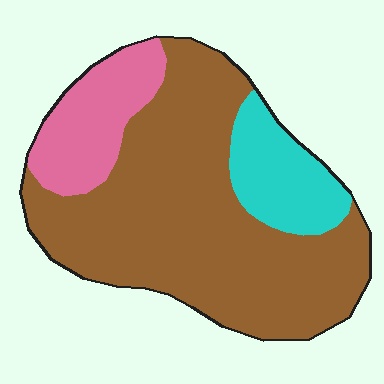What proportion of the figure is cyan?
Cyan takes up about one sixth (1/6) of the figure.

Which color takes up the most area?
Brown, at roughly 70%.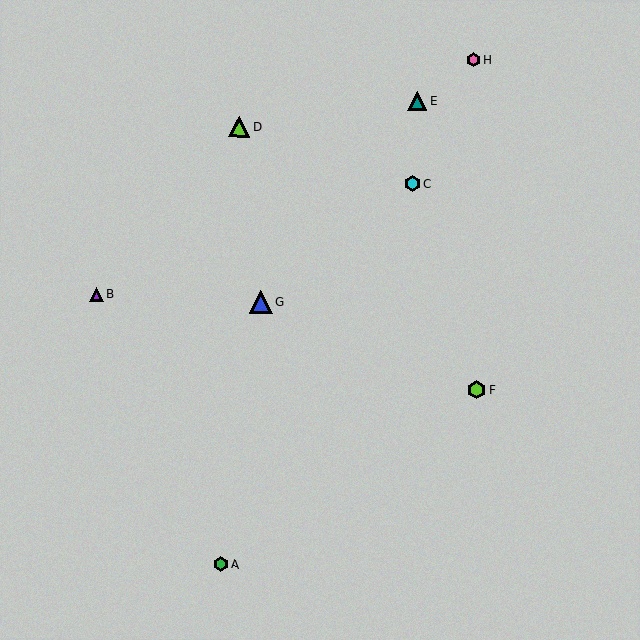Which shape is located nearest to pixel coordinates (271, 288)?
The blue triangle (labeled G) at (261, 302) is nearest to that location.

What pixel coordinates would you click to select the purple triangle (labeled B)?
Click at (96, 294) to select the purple triangle B.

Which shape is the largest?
The blue triangle (labeled G) is the largest.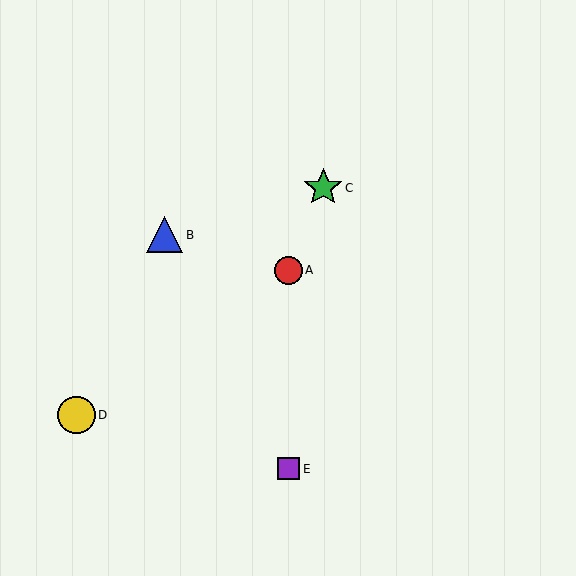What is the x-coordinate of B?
Object B is at x≈164.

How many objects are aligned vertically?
2 objects (A, E) are aligned vertically.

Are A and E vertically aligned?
Yes, both are at x≈289.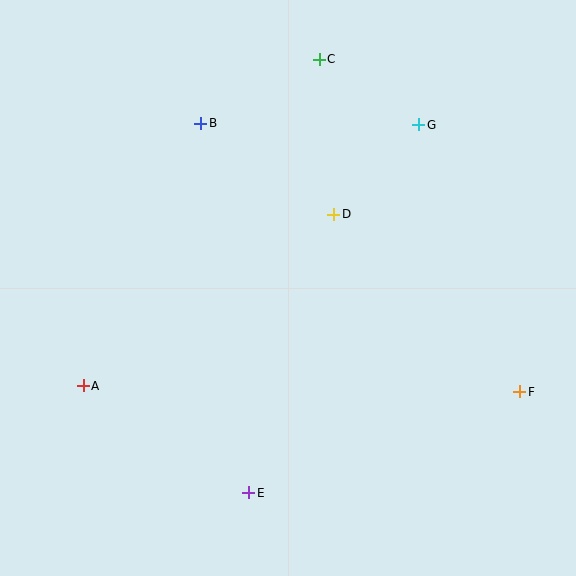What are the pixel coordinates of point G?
Point G is at (419, 125).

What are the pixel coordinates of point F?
Point F is at (520, 392).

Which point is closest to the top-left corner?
Point B is closest to the top-left corner.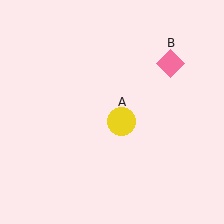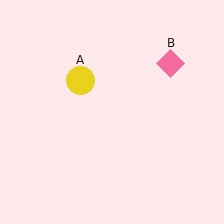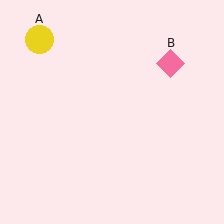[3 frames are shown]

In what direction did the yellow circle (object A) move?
The yellow circle (object A) moved up and to the left.